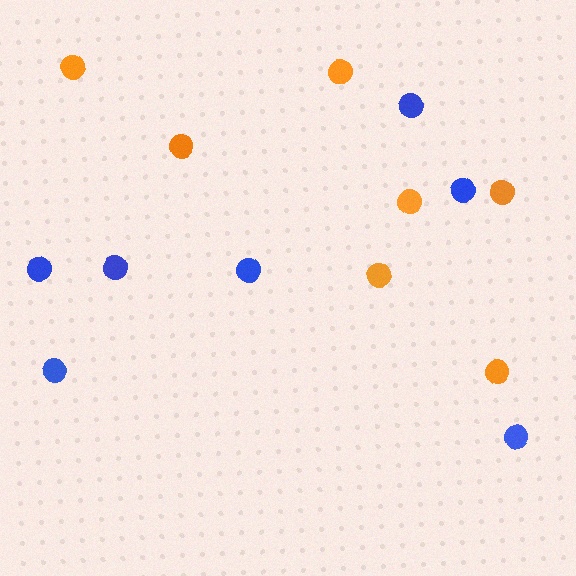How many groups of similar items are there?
There are 2 groups: one group of orange circles (7) and one group of blue circles (7).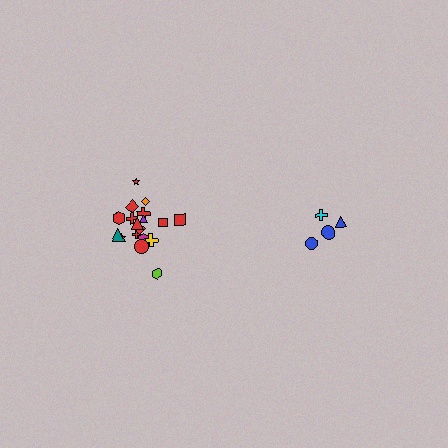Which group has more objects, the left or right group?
The left group.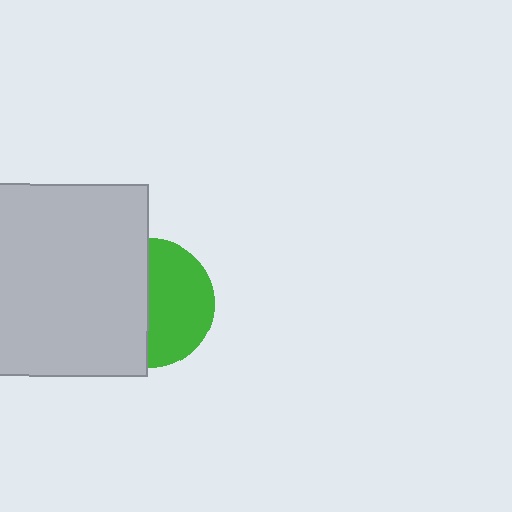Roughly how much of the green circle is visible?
About half of it is visible (roughly 50%).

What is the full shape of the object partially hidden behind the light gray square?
The partially hidden object is a green circle.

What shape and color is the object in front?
The object in front is a light gray square.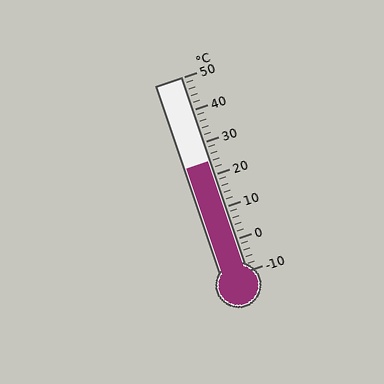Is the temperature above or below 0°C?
The temperature is above 0°C.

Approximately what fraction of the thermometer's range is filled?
The thermometer is filled to approximately 55% of its range.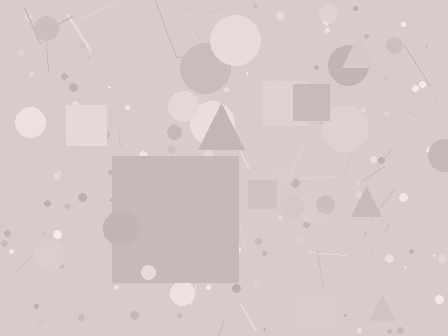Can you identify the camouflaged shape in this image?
The camouflaged shape is a square.